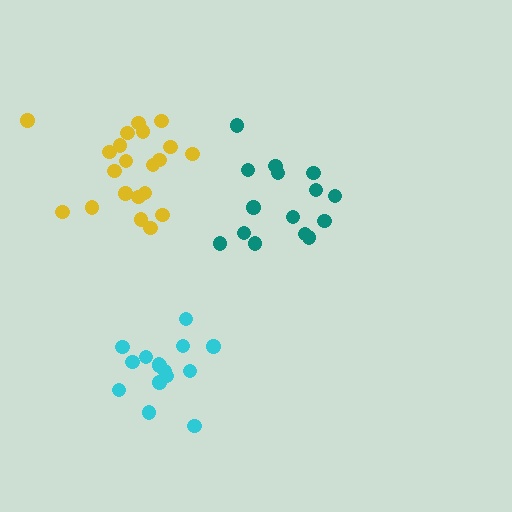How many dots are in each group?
Group 1: 15 dots, Group 2: 15 dots, Group 3: 21 dots (51 total).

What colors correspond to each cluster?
The clusters are colored: cyan, teal, yellow.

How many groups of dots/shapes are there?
There are 3 groups.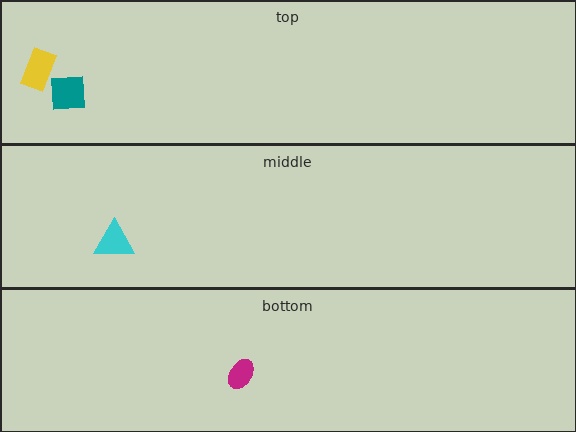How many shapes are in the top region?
2.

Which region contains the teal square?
The top region.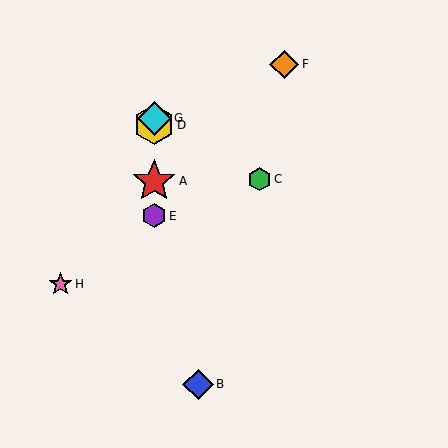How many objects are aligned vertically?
4 objects (A, D, E, G) are aligned vertically.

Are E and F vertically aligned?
No, E is at x≈154 and F is at x≈284.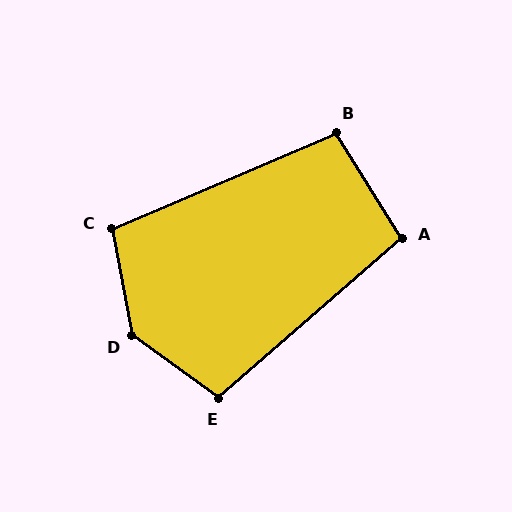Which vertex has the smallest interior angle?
B, at approximately 99 degrees.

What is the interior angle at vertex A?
Approximately 99 degrees (obtuse).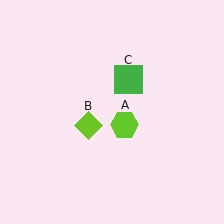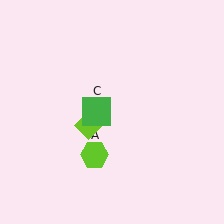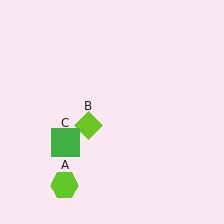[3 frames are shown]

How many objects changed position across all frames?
2 objects changed position: lime hexagon (object A), green square (object C).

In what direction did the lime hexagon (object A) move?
The lime hexagon (object A) moved down and to the left.